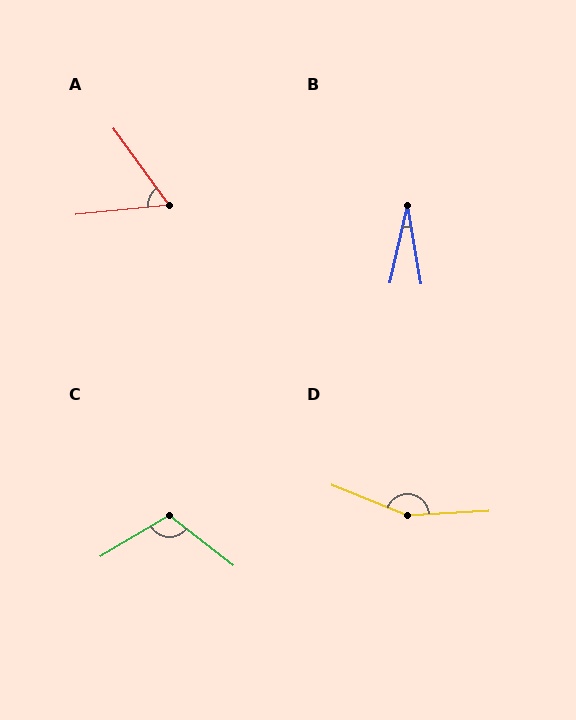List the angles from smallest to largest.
B (22°), A (60°), C (112°), D (155°).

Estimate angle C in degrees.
Approximately 112 degrees.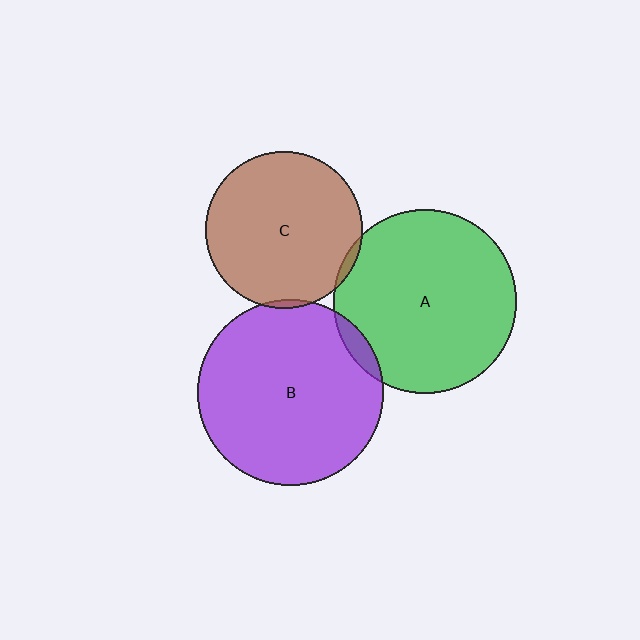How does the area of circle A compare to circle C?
Approximately 1.4 times.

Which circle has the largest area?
Circle B (purple).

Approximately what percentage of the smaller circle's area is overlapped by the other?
Approximately 5%.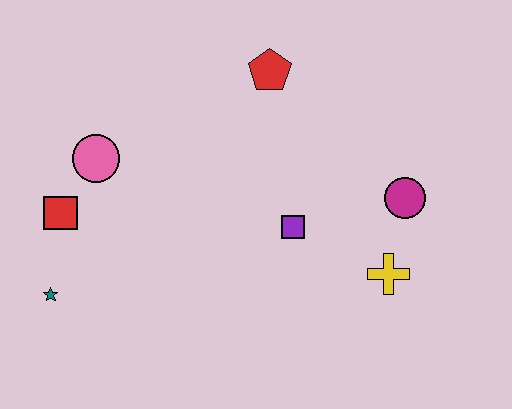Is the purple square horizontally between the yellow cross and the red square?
Yes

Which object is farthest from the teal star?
The magenta circle is farthest from the teal star.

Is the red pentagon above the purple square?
Yes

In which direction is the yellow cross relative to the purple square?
The yellow cross is to the right of the purple square.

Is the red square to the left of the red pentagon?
Yes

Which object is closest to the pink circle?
The red square is closest to the pink circle.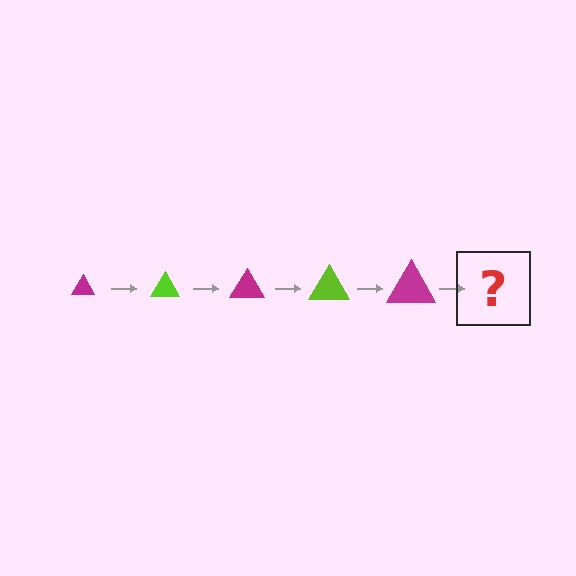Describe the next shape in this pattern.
It should be a lime triangle, larger than the previous one.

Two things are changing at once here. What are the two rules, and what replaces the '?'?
The two rules are that the triangle grows larger each step and the color cycles through magenta and lime. The '?' should be a lime triangle, larger than the previous one.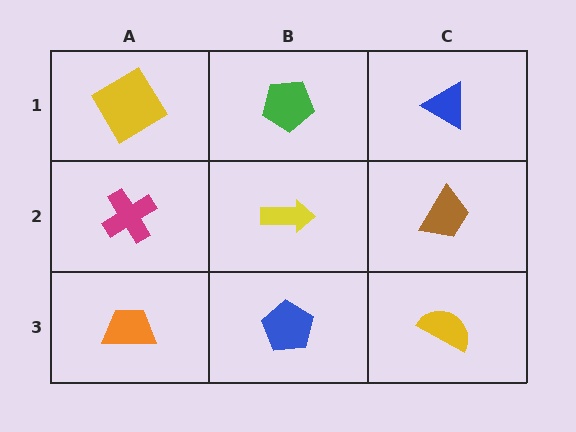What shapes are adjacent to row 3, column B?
A yellow arrow (row 2, column B), an orange trapezoid (row 3, column A), a yellow semicircle (row 3, column C).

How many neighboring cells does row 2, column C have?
3.